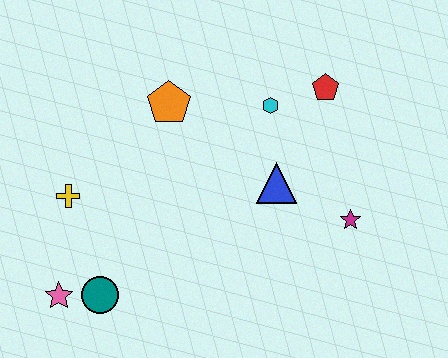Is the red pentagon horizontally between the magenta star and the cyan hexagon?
Yes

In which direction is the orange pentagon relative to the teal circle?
The orange pentagon is above the teal circle.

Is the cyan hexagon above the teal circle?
Yes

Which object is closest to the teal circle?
The pink star is closest to the teal circle.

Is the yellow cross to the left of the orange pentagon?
Yes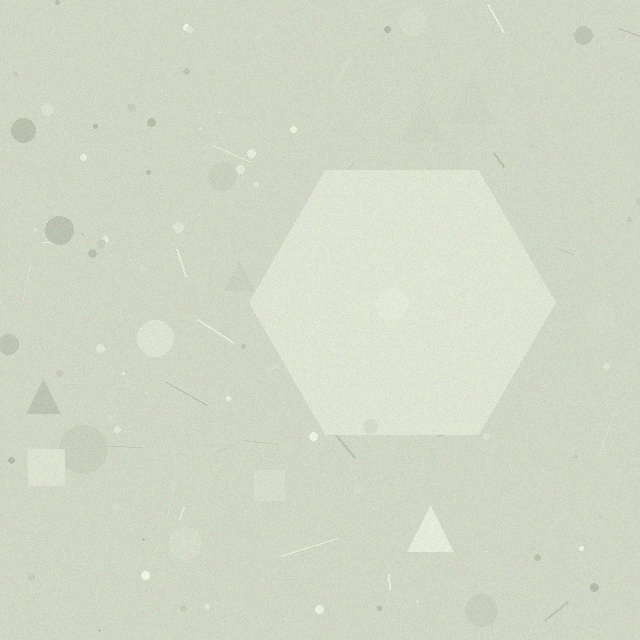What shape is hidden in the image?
A hexagon is hidden in the image.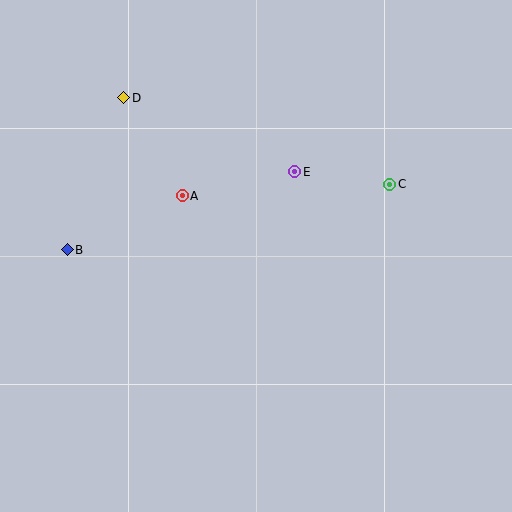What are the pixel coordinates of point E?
Point E is at (295, 172).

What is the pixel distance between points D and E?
The distance between D and E is 186 pixels.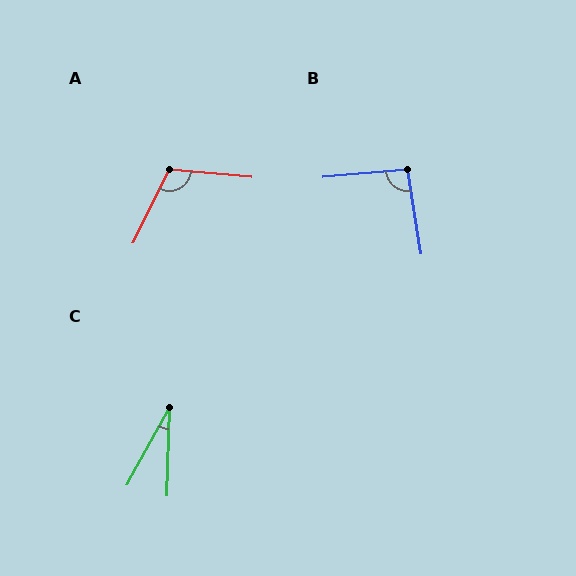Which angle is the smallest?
C, at approximately 27 degrees.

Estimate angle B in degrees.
Approximately 94 degrees.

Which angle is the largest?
A, at approximately 111 degrees.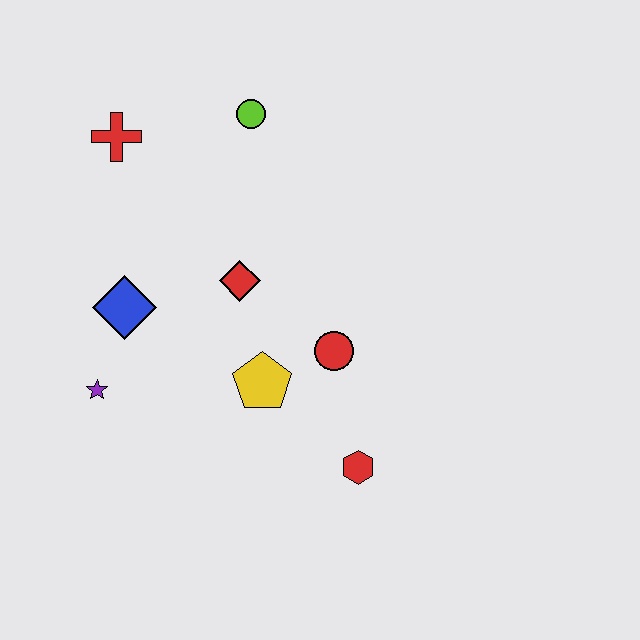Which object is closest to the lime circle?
The red cross is closest to the lime circle.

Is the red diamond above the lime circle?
No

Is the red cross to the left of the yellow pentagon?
Yes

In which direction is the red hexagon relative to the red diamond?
The red hexagon is below the red diamond.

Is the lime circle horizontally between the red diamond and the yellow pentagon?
Yes